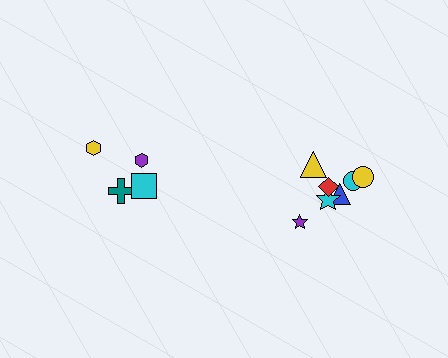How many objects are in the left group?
There are 4 objects.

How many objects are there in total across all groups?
There are 11 objects.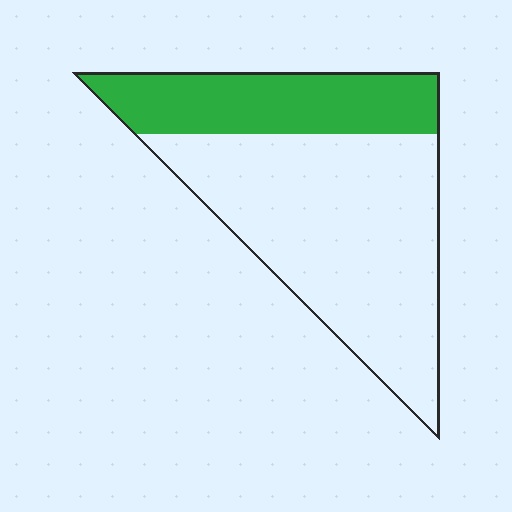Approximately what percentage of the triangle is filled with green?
Approximately 30%.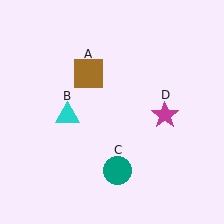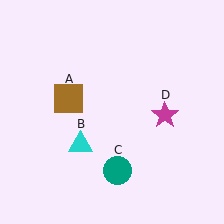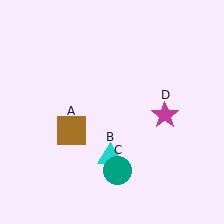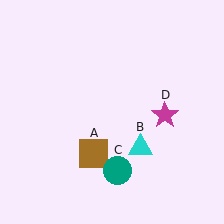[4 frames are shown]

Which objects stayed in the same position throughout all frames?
Teal circle (object C) and magenta star (object D) remained stationary.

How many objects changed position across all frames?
2 objects changed position: brown square (object A), cyan triangle (object B).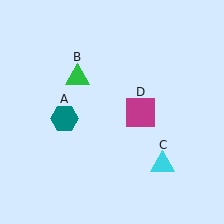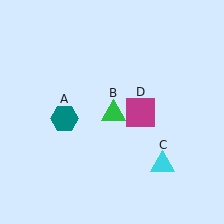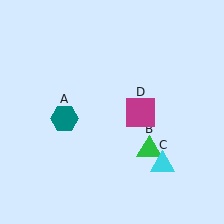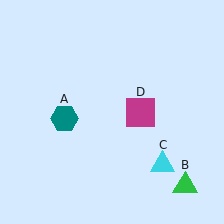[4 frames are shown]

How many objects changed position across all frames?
1 object changed position: green triangle (object B).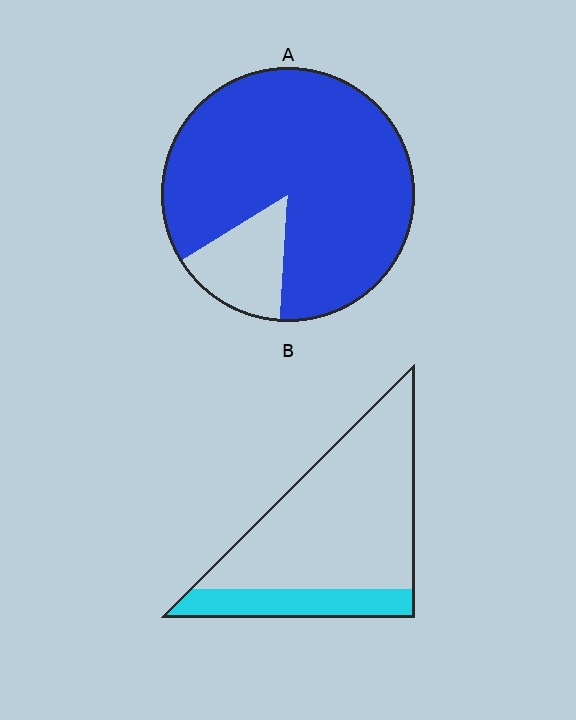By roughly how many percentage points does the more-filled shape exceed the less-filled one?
By roughly 65 percentage points (A over B).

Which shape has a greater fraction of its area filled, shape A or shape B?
Shape A.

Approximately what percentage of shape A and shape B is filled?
A is approximately 85% and B is approximately 20%.